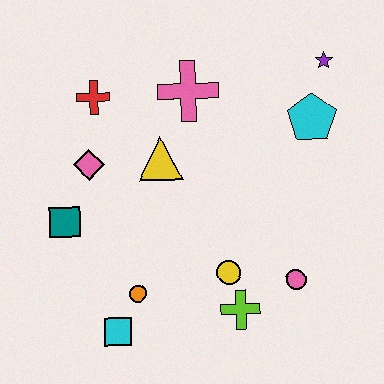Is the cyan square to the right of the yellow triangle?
No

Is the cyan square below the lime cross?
Yes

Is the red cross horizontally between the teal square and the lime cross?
Yes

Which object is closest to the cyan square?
The orange circle is closest to the cyan square.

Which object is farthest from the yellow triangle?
The purple star is farthest from the yellow triangle.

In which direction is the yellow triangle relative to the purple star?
The yellow triangle is to the left of the purple star.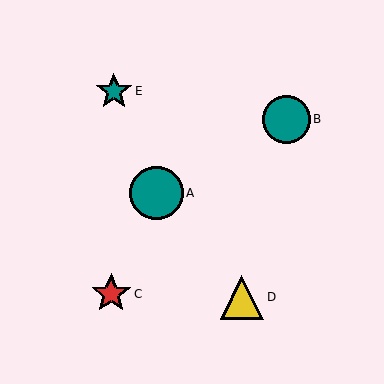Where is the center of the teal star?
The center of the teal star is at (114, 91).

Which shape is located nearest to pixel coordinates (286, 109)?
The teal circle (labeled B) at (286, 119) is nearest to that location.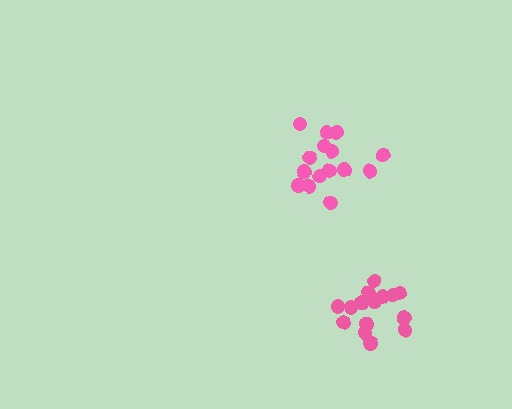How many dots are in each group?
Group 1: 16 dots, Group 2: 15 dots (31 total).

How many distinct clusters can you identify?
There are 2 distinct clusters.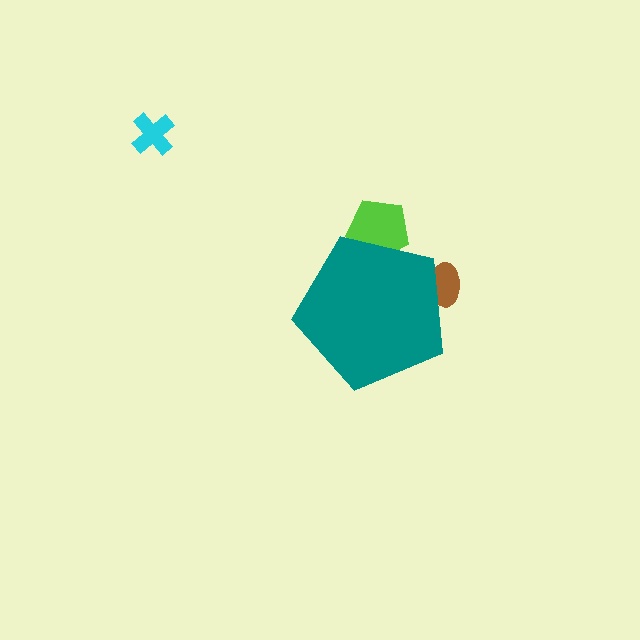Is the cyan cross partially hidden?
No, the cyan cross is fully visible.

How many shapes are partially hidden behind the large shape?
2 shapes are partially hidden.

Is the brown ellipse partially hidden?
Yes, the brown ellipse is partially hidden behind the teal pentagon.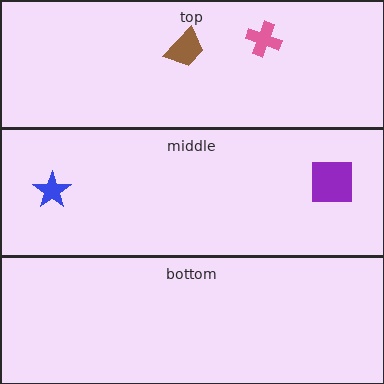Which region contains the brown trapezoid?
The top region.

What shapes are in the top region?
The brown trapezoid, the pink cross.